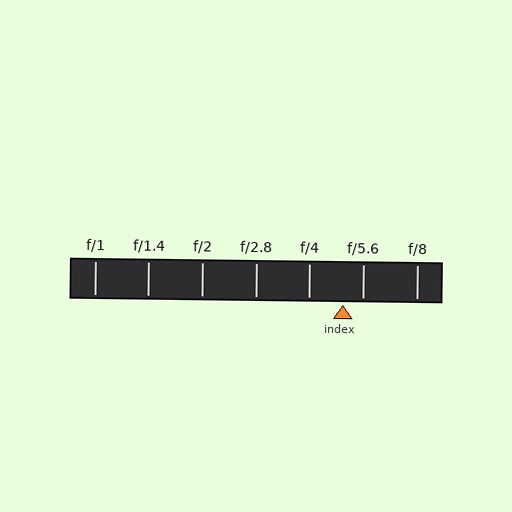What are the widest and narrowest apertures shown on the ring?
The widest aperture shown is f/1 and the narrowest is f/8.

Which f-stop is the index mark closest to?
The index mark is closest to f/5.6.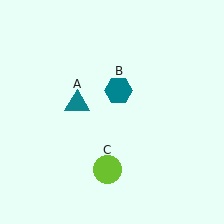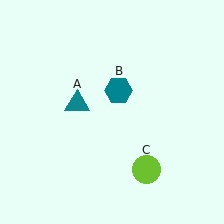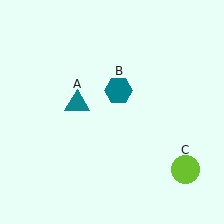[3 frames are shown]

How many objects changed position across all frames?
1 object changed position: lime circle (object C).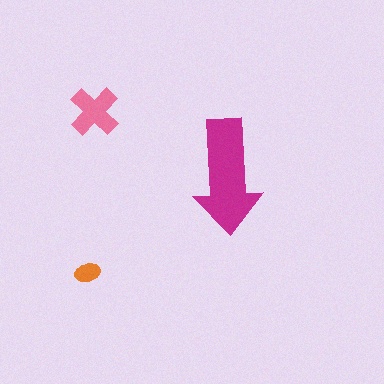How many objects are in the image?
There are 3 objects in the image.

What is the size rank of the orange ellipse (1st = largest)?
3rd.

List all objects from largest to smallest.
The magenta arrow, the pink cross, the orange ellipse.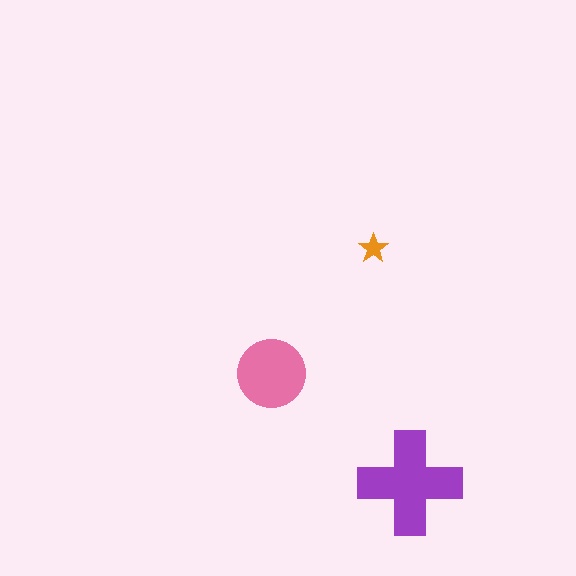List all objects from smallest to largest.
The orange star, the pink circle, the purple cross.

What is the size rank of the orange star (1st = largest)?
3rd.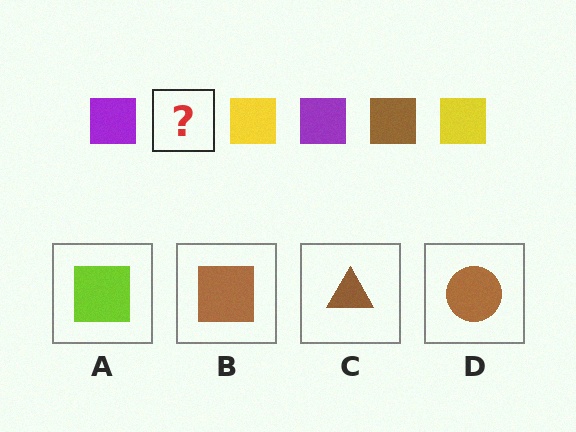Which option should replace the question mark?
Option B.